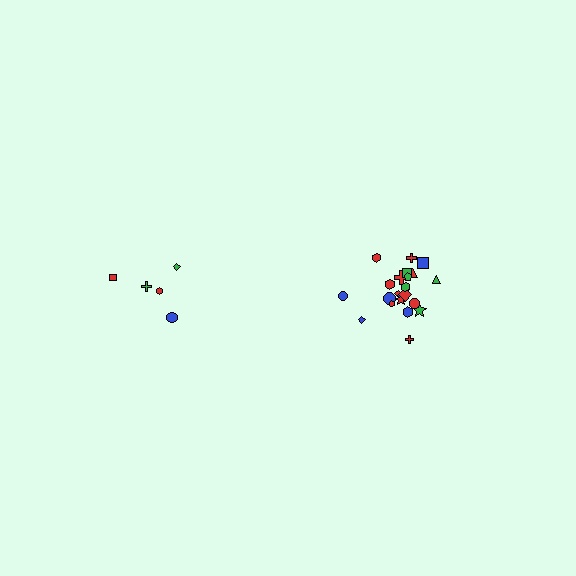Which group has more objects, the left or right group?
The right group.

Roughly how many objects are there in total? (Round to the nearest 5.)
Roughly 25 objects in total.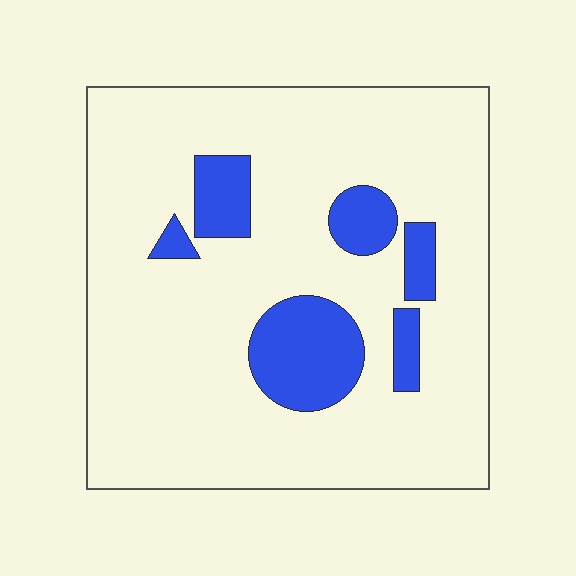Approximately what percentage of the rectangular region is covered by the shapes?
Approximately 15%.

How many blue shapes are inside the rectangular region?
6.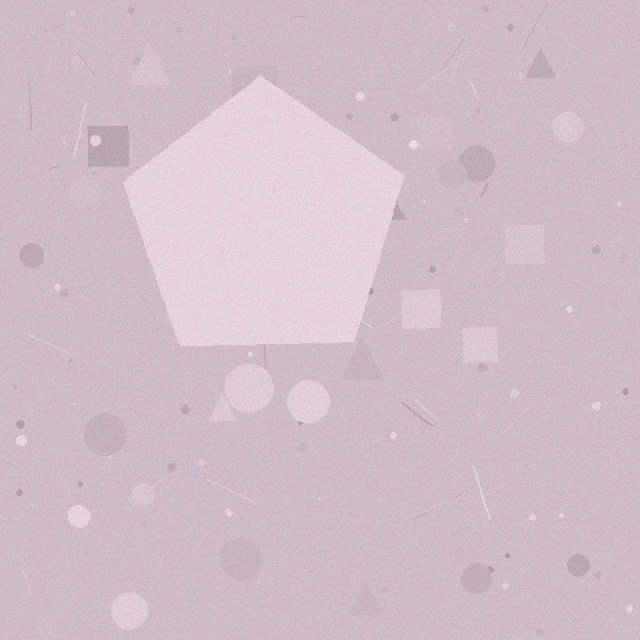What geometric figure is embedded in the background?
A pentagon is embedded in the background.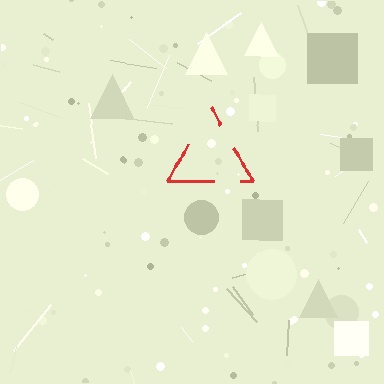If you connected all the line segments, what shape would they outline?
They would outline a triangle.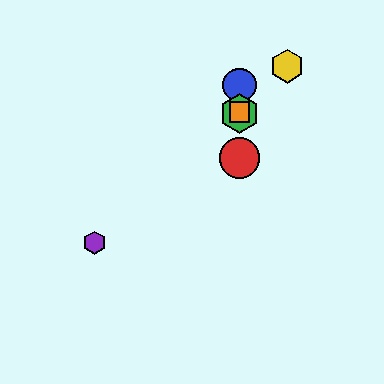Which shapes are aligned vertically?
The red circle, the blue circle, the green hexagon, the orange square are aligned vertically.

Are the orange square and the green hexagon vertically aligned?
Yes, both are at x≈239.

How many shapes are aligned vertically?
4 shapes (the red circle, the blue circle, the green hexagon, the orange square) are aligned vertically.